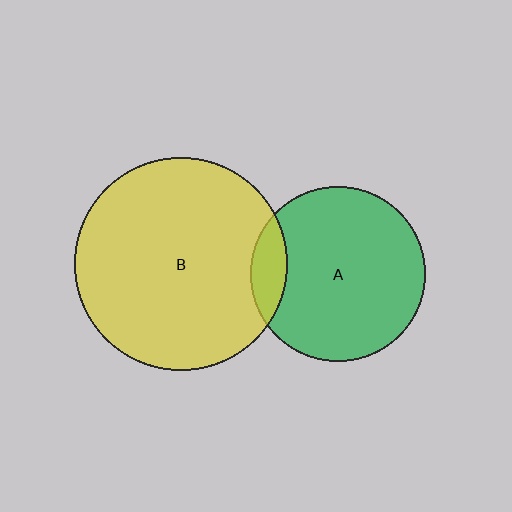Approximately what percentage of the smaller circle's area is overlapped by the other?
Approximately 10%.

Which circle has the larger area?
Circle B (yellow).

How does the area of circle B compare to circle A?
Approximately 1.5 times.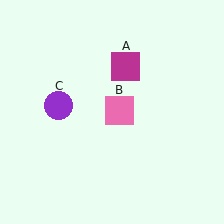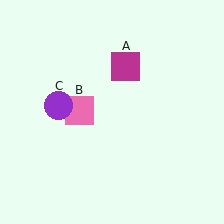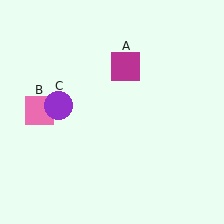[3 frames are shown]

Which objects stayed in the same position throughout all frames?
Magenta square (object A) and purple circle (object C) remained stationary.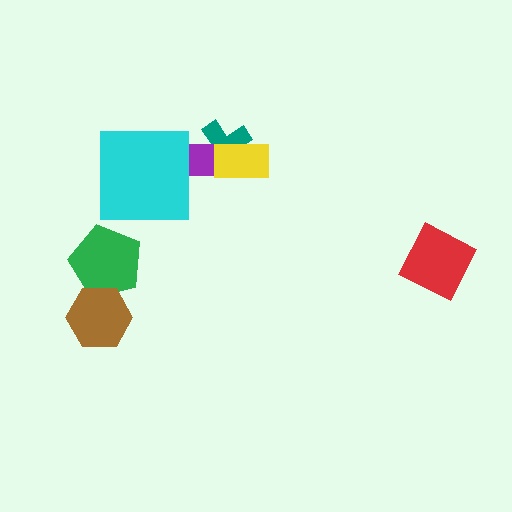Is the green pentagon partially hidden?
Yes, it is partially covered by another shape.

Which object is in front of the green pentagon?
The brown hexagon is in front of the green pentagon.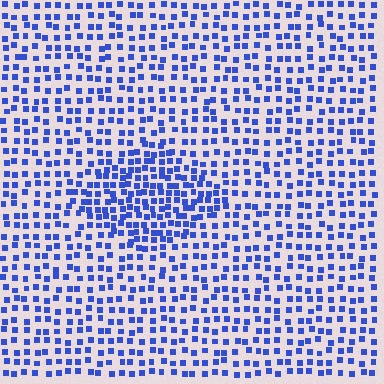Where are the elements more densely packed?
The elements are more densely packed inside the diamond boundary.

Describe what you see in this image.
The image contains small blue elements arranged at two different densities. A diamond-shaped region is visible where the elements are more densely packed than the surrounding area.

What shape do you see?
I see a diamond.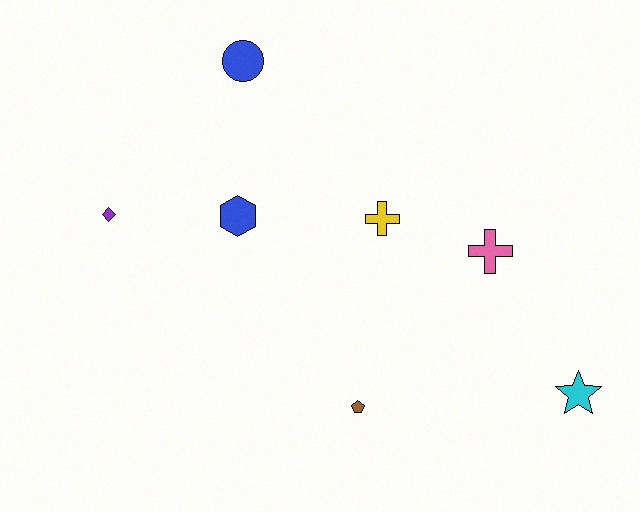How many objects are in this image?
There are 7 objects.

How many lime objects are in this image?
There are no lime objects.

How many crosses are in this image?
There are 2 crosses.